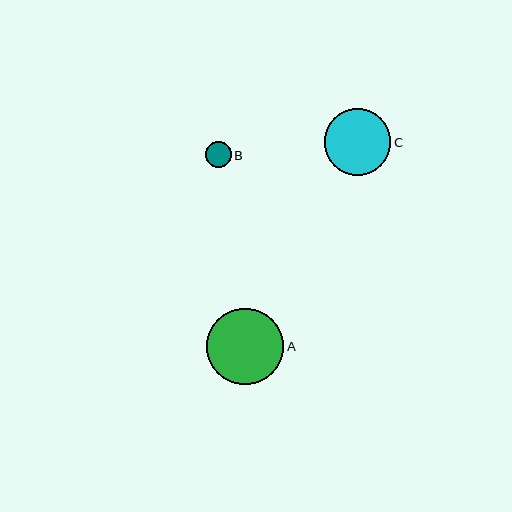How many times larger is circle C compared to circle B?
Circle C is approximately 2.6 times the size of circle B.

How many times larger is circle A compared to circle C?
Circle A is approximately 1.2 times the size of circle C.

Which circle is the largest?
Circle A is the largest with a size of approximately 77 pixels.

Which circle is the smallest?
Circle B is the smallest with a size of approximately 26 pixels.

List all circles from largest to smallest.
From largest to smallest: A, C, B.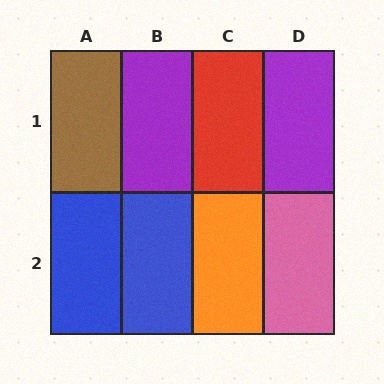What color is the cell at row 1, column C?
Red.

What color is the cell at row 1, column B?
Purple.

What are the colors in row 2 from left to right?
Blue, blue, orange, pink.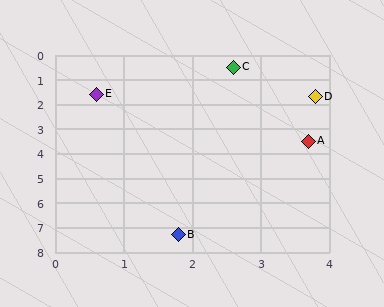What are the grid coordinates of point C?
Point C is at approximately (2.6, 0.5).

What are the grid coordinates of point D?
Point D is at approximately (3.8, 1.7).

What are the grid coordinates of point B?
Point B is at approximately (1.8, 7.3).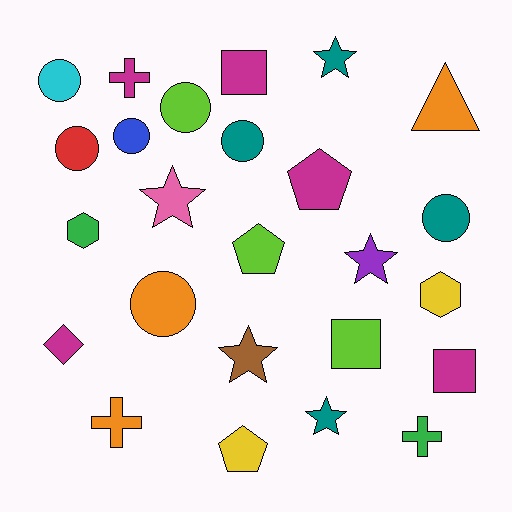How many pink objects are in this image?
There is 1 pink object.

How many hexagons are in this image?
There are 2 hexagons.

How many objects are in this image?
There are 25 objects.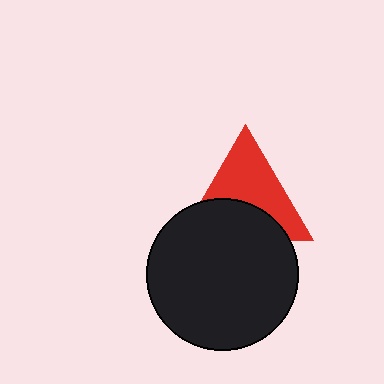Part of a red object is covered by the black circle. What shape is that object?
It is a triangle.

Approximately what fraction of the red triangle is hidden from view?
Roughly 44% of the red triangle is hidden behind the black circle.